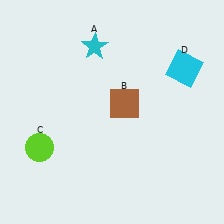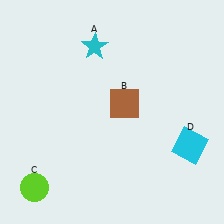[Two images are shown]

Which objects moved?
The objects that moved are: the lime circle (C), the cyan square (D).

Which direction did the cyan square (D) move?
The cyan square (D) moved down.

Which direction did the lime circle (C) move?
The lime circle (C) moved down.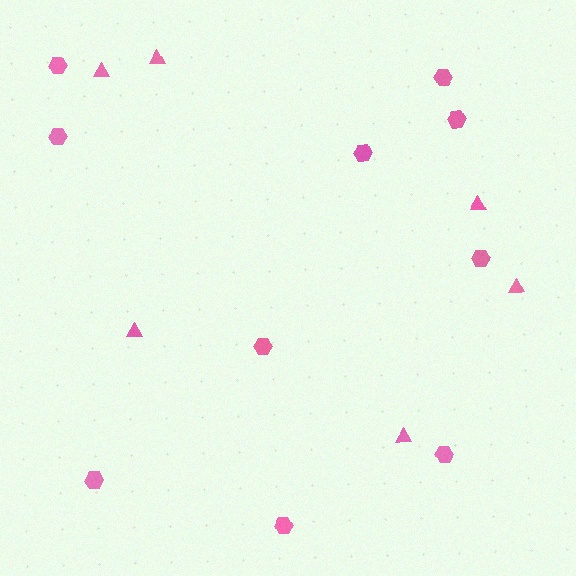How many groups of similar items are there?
There are 2 groups: one group of hexagons (10) and one group of triangles (6).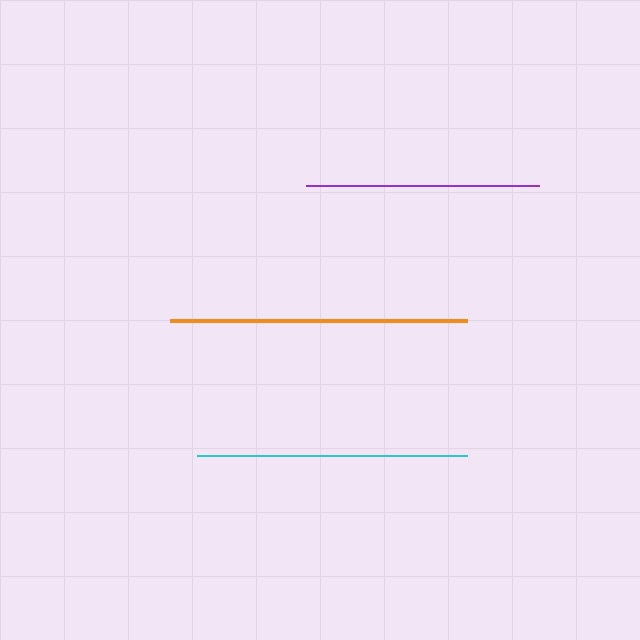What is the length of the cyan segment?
The cyan segment is approximately 270 pixels long.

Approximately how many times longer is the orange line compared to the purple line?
The orange line is approximately 1.3 times the length of the purple line.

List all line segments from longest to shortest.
From longest to shortest: orange, cyan, purple.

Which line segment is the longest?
The orange line is the longest at approximately 297 pixels.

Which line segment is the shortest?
The purple line is the shortest at approximately 232 pixels.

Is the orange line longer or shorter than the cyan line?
The orange line is longer than the cyan line.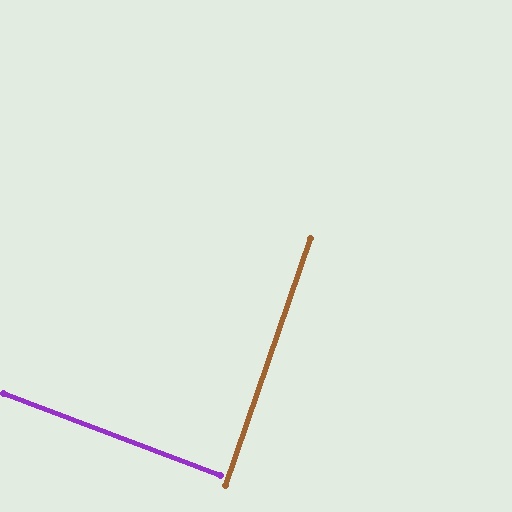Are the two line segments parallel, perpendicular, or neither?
Perpendicular — they meet at approximately 88°.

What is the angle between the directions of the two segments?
Approximately 88 degrees.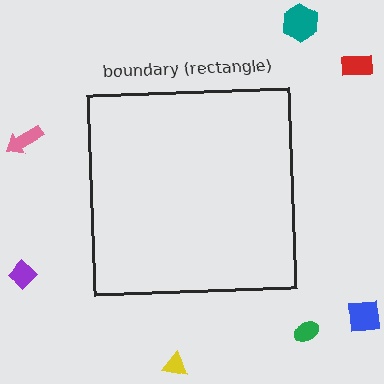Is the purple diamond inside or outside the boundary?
Outside.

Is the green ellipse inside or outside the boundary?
Outside.